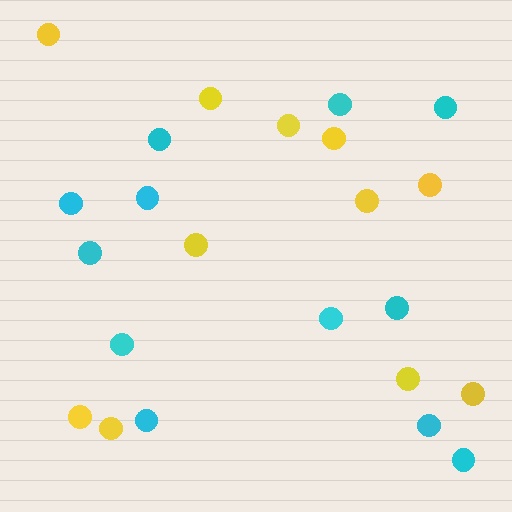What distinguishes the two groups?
There are 2 groups: one group of yellow circles (11) and one group of cyan circles (12).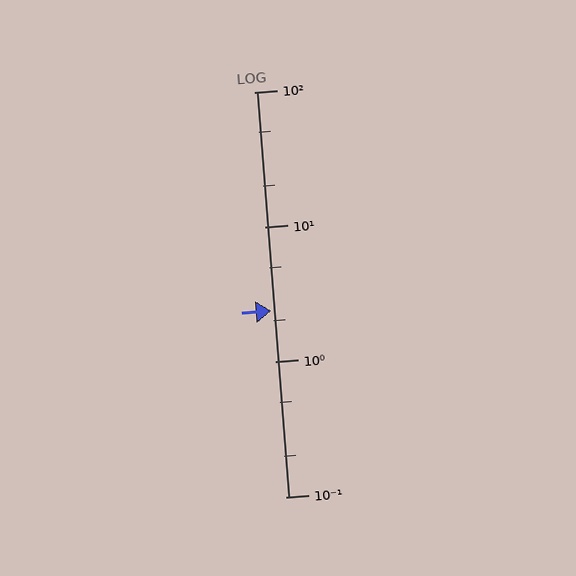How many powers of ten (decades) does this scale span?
The scale spans 3 decades, from 0.1 to 100.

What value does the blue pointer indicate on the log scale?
The pointer indicates approximately 2.4.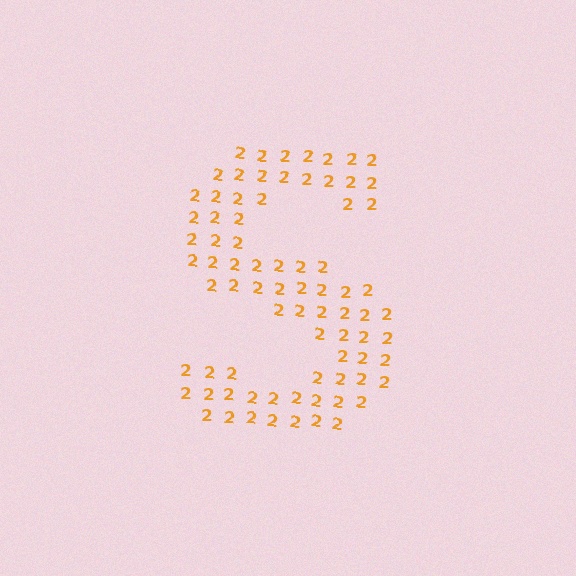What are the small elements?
The small elements are digit 2's.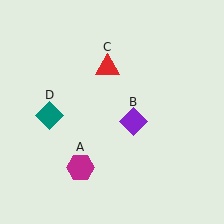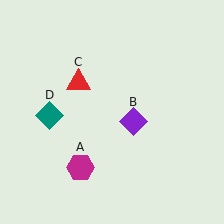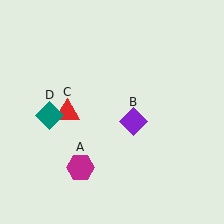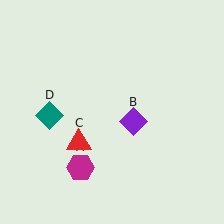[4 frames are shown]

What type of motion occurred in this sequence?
The red triangle (object C) rotated counterclockwise around the center of the scene.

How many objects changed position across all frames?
1 object changed position: red triangle (object C).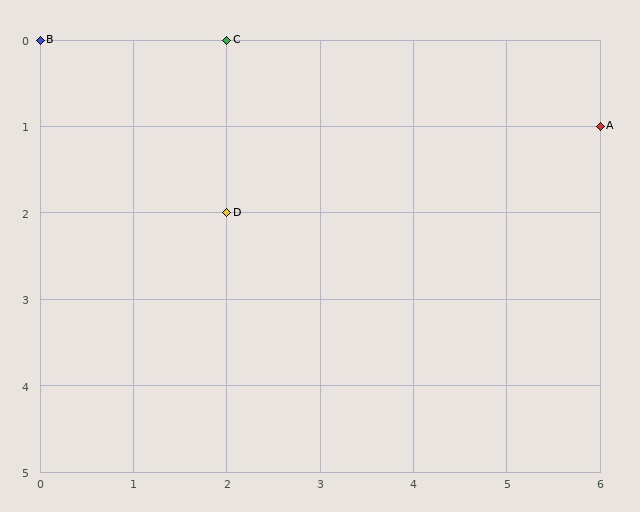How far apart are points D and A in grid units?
Points D and A are 4 columns and 1 row apart (about 4.1 grid units diagonally).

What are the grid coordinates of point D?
Point D is at grid coordinates (2, 2).